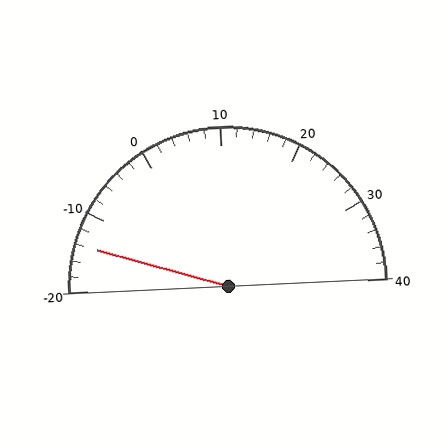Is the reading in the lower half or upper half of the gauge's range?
The reading is in the lower half of the range (-20 to 40).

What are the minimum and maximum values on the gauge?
The gauge ranges from -20 to 40.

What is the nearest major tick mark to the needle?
The nearest major tick mark is -10.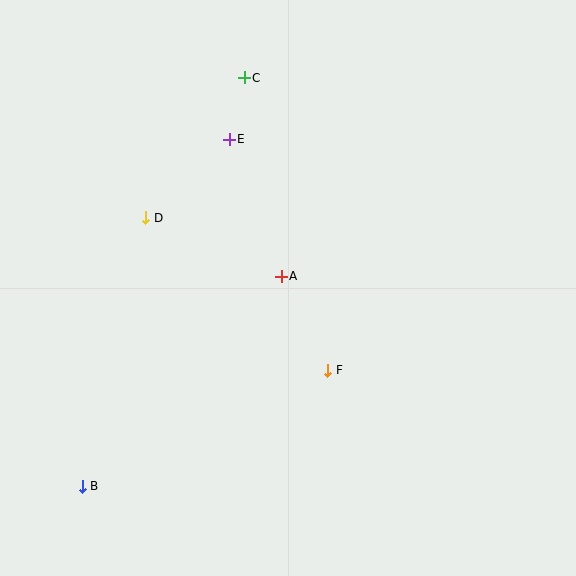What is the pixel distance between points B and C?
The distance between B and C is 440 pixels.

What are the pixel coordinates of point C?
Point C is at (244, 78).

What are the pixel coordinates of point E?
Point E is at (229, 139).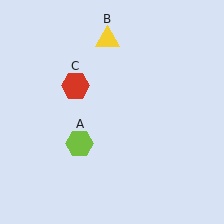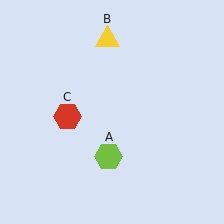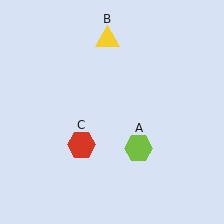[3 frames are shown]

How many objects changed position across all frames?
2 objects changed position: lime hexagon (object A), red hexagon (object C).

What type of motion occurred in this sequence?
The lime hexagon (object A), red hexagon (object C) rotated counterclockwise around the center of the scene.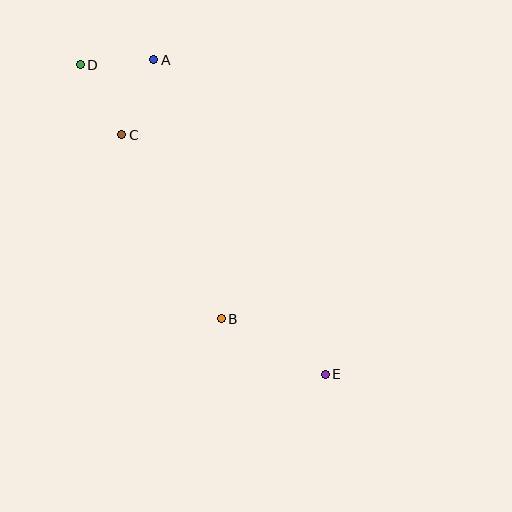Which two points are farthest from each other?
Points D and E are farthest from each other.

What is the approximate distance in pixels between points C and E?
The distance between C and E is approximately 314 pixels.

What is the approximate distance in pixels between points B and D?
The distance between B and D is approximately 290 pixels.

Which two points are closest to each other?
Points A and D are closest to each other.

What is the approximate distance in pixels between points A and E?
The distance between A and E is approximately 358 pixels.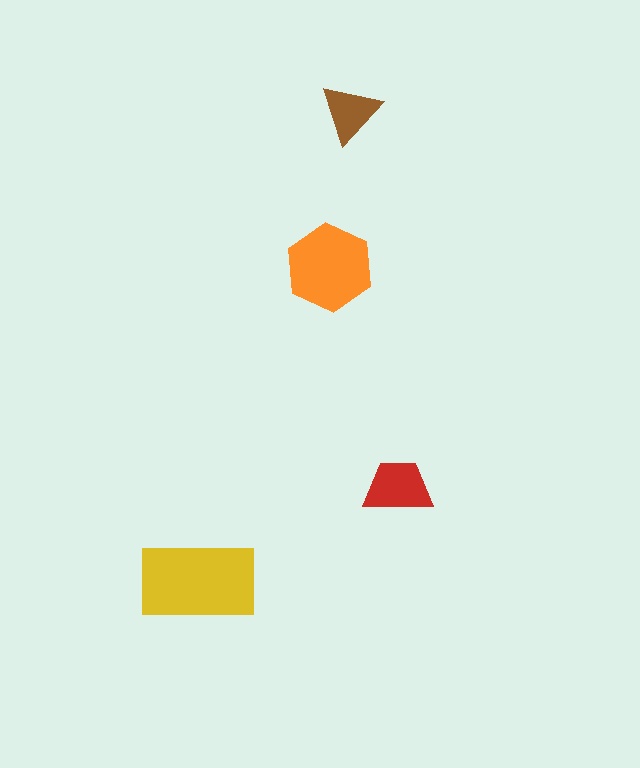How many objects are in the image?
There are 4 objects in the image.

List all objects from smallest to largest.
The brown triangle, the red trapezoid, the orange hexagon, the yellow rectangle.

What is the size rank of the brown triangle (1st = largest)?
4th.